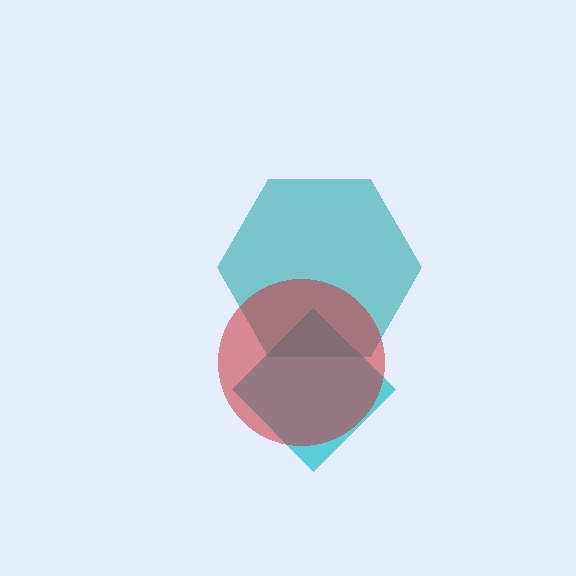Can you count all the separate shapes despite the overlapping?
Yes, there are 3 separate shapes.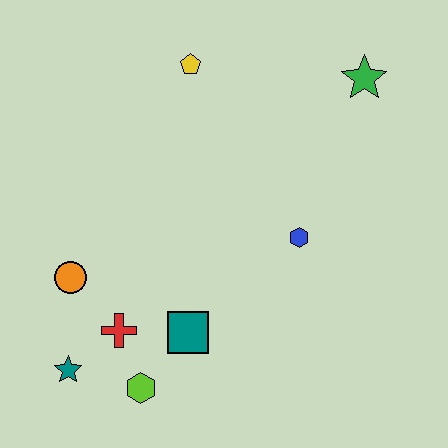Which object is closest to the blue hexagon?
The teal square is closest to the blue hexagon.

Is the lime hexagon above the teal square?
No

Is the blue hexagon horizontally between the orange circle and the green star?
Yes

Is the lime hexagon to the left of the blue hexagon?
Yes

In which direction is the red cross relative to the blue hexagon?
The red cross is to the left of the blue hexagon.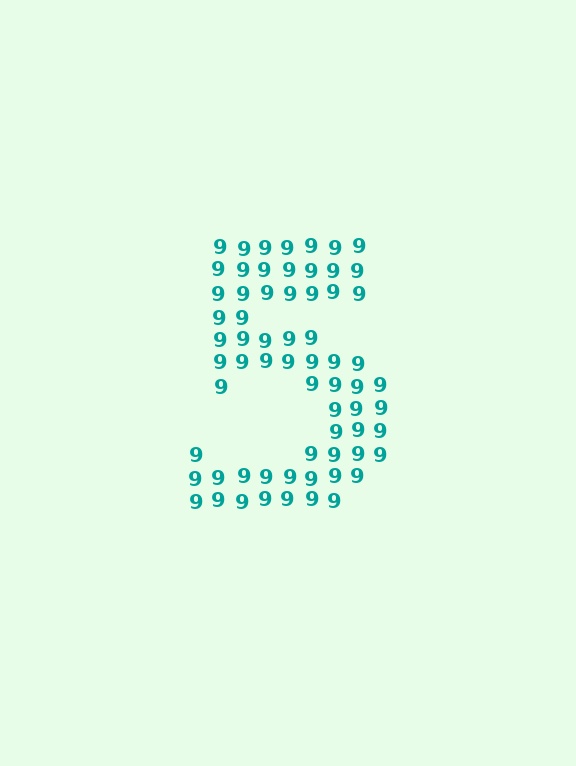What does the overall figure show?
The overall figure shows the digit 5.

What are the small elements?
The small elements are digit 9's.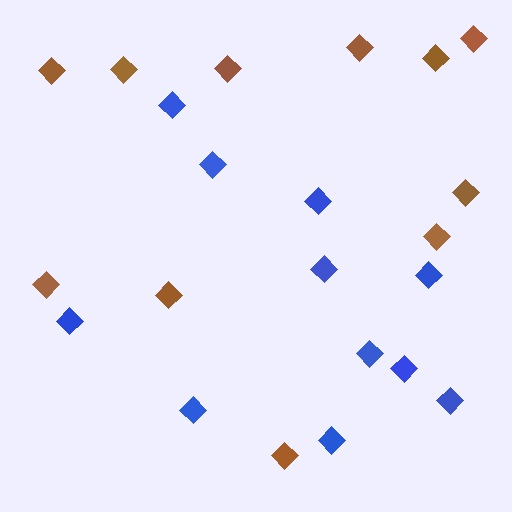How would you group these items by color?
There are 2 groups: one group of blue diamonds (11) and one group of brown diamonds (11).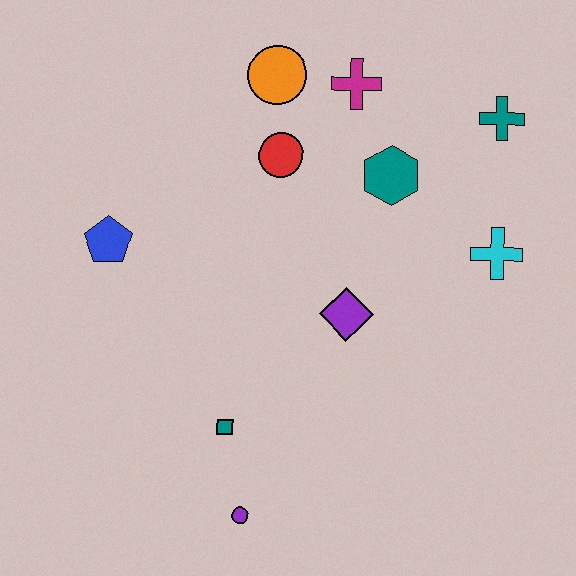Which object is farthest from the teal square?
The teal cross is farthest from the teal square.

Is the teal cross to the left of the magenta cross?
No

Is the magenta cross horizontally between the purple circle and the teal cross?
Yes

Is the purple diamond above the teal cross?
No